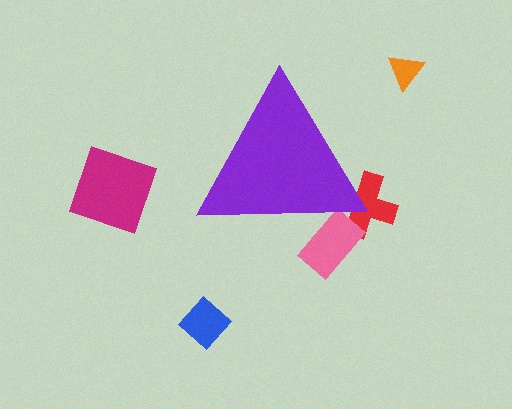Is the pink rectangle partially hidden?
Yes, the pink rectangle is partially hidden behind the purple triangle.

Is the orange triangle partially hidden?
No, the orange triangle is fully visible.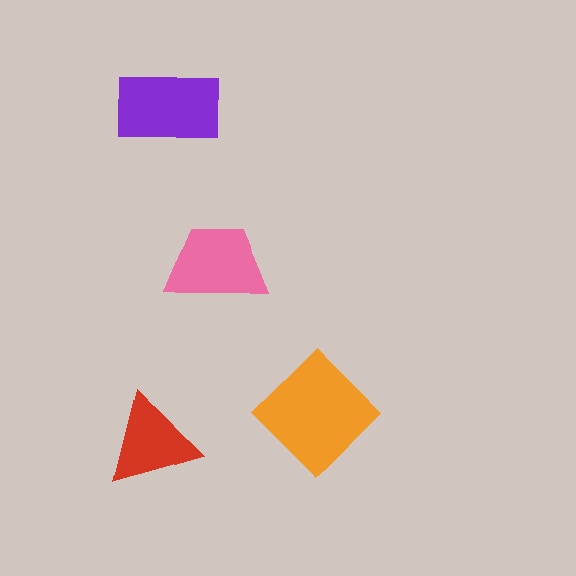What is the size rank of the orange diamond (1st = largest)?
1st.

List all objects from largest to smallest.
The orange diamond, the purple rectangle, the pink trapezoid, the red triangle.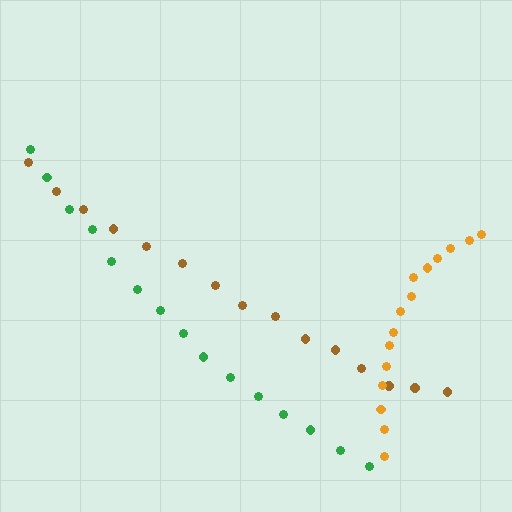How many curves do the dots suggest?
There are 3 distinct paths.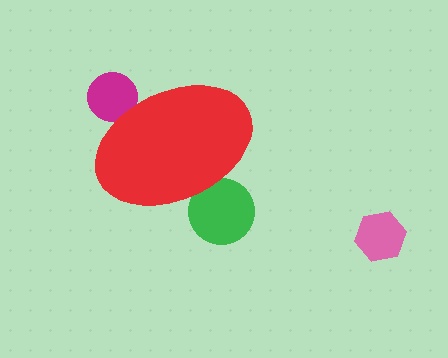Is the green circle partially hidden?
Yes, the green circle is partially hidden behind the red ellipse.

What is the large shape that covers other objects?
A red ellipse.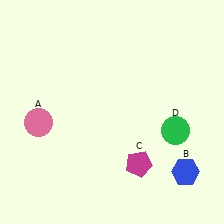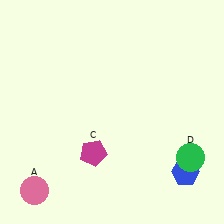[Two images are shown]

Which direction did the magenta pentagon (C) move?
The magenta pentagon (C) moved left.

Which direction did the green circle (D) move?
The green circle (D) moved down.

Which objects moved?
The objects that moved are: the pink circle (A), the magenta pentagon (C), the green circle (D).